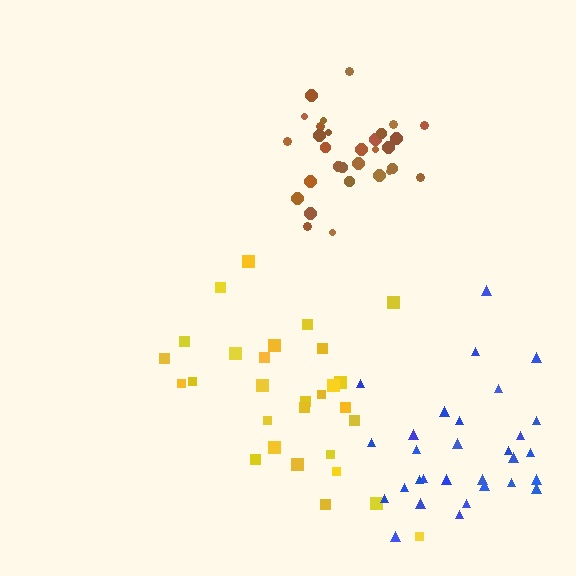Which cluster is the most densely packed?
Brown.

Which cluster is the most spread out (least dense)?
Yellow.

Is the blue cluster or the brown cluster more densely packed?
Brown.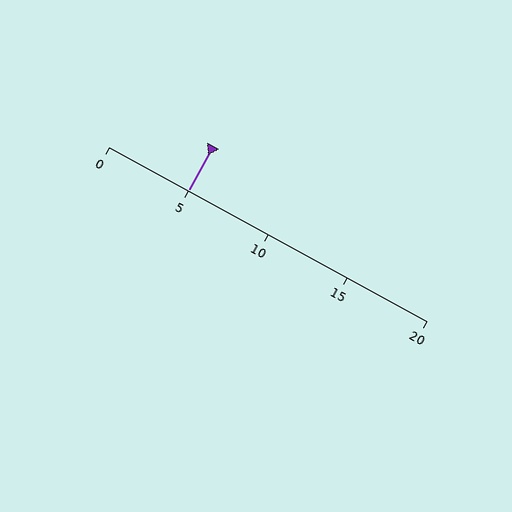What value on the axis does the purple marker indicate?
The marker indicates approximately 5.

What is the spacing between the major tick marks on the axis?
The major ticks are spaced 5 apart.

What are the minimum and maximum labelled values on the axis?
The axis runs from 0 to 20.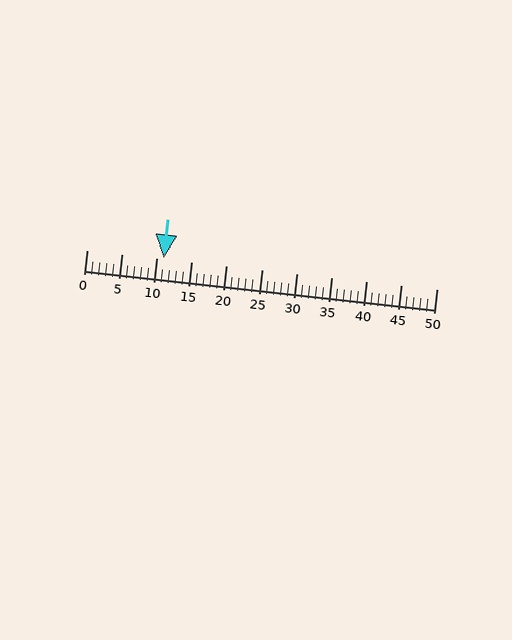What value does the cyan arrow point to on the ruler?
The cyan arrow points to approximately 11.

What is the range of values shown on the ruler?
The ruler shows values from 0 to 50.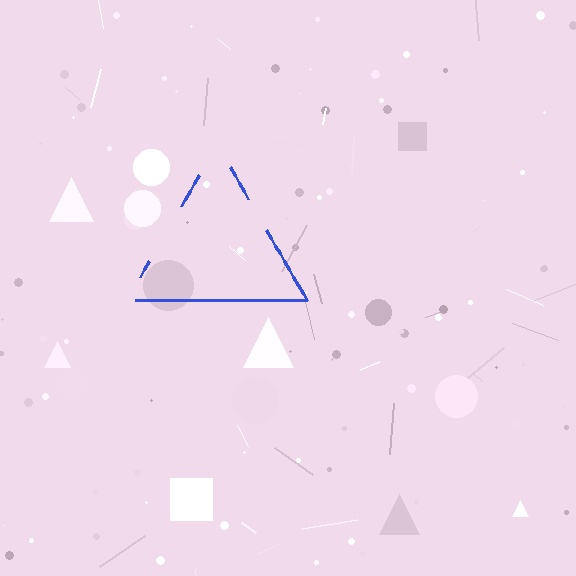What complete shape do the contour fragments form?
The contour fragments form a triangle.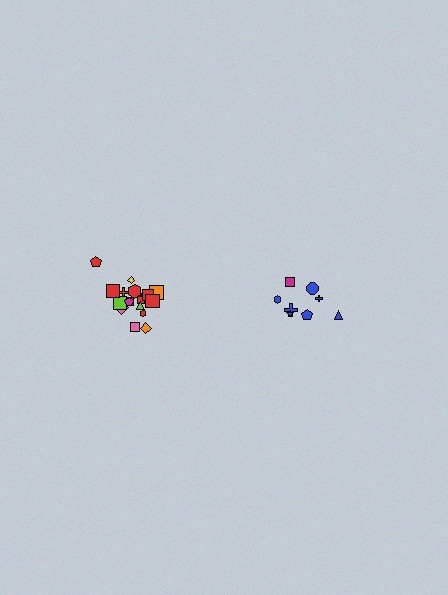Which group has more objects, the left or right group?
The left group.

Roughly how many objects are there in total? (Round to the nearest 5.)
Roughly 25 objects in total.